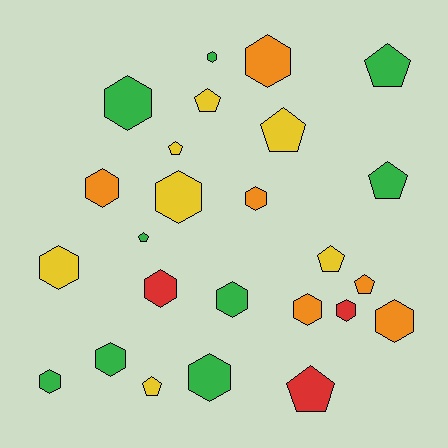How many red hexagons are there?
There are 2 red hexagons.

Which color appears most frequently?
Green, with 9 objects.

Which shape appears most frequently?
Hexagon, with 15 objects.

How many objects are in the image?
There are 25 objects.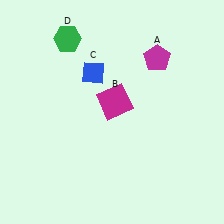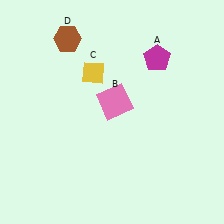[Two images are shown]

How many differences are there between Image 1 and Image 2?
There are 3 differences between the two images.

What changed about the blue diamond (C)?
In Image 1, C is blue. In Image 2, it changed to yellow.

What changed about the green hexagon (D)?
In Image 1, D is green. In Image 2, it changed to brown.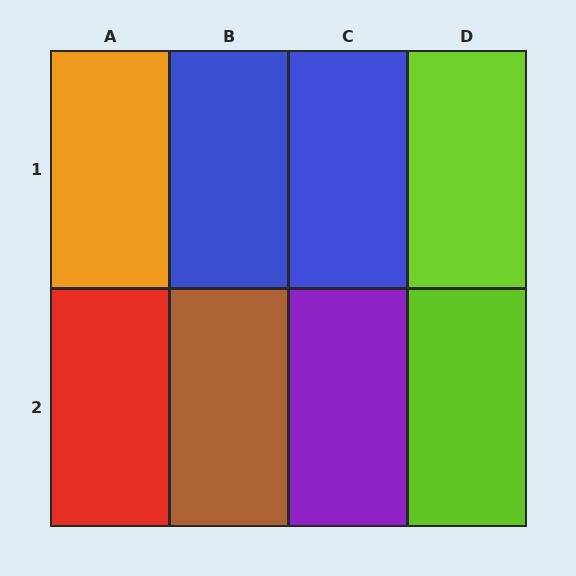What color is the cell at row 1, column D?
Lime.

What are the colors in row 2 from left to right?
Red, brown, purple, lime.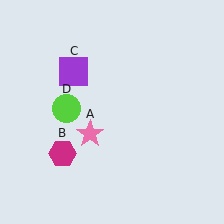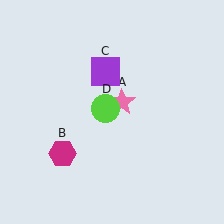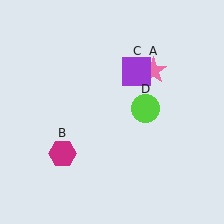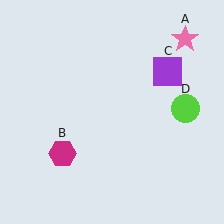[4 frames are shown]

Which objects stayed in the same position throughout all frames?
Magenta hexagon (object B) remained stationary.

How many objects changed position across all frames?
3 objects changed position: pink star (object A), purple square (object C), lime circle (object D).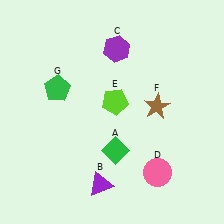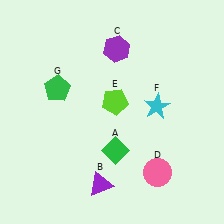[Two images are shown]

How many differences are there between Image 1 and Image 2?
There is 1 difference between the two images.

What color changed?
The star (F) changed from brown in Image 1 to cyan in Image 2.